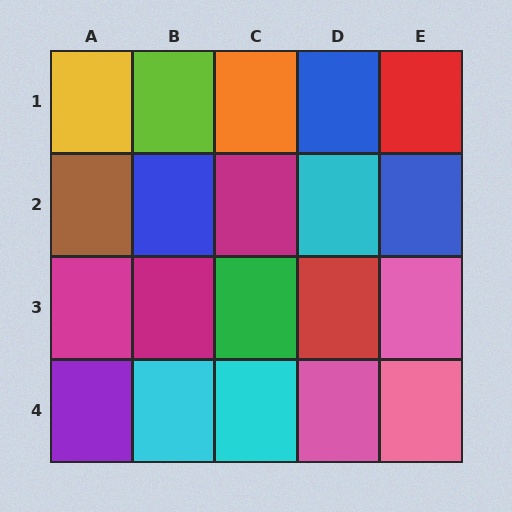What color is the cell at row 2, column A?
Brown.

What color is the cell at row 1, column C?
Orange.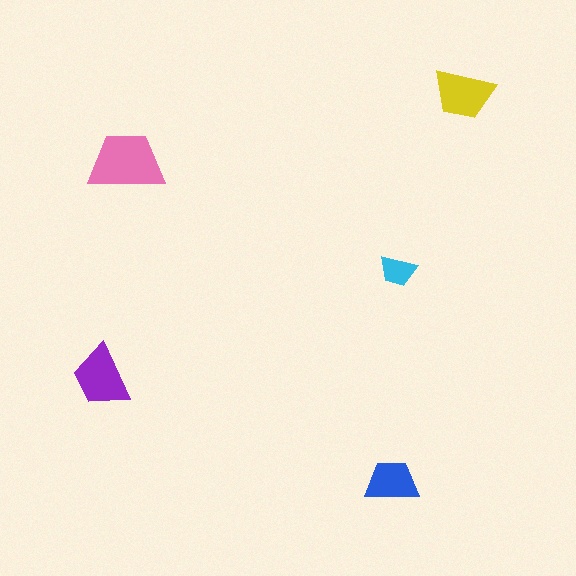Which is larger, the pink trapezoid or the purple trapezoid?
The pink one.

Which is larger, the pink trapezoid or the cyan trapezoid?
The pink one.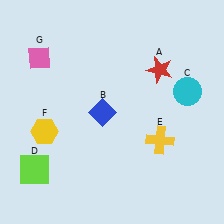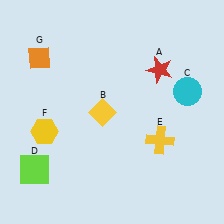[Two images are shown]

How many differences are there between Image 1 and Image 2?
There are 2 differences between the two images.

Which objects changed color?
B changed from blue to yellow. G changed from pink to orange.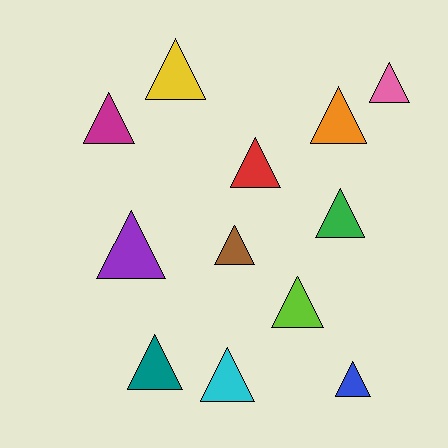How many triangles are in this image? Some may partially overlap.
There are 12 triangles.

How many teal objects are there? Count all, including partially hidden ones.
There is 1 teal object.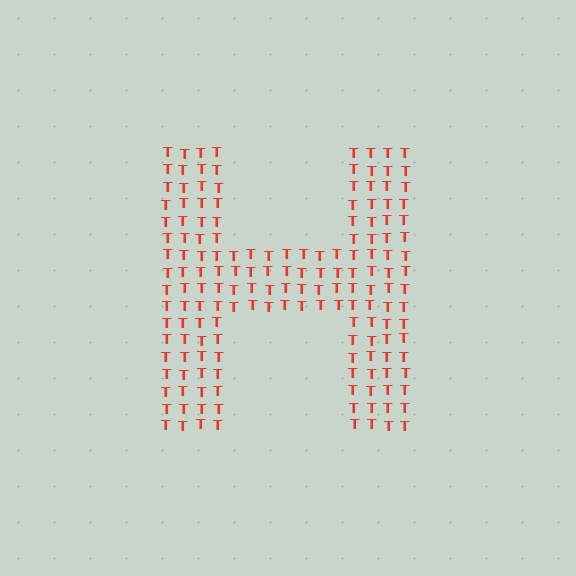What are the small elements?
The small elements are letter T's.